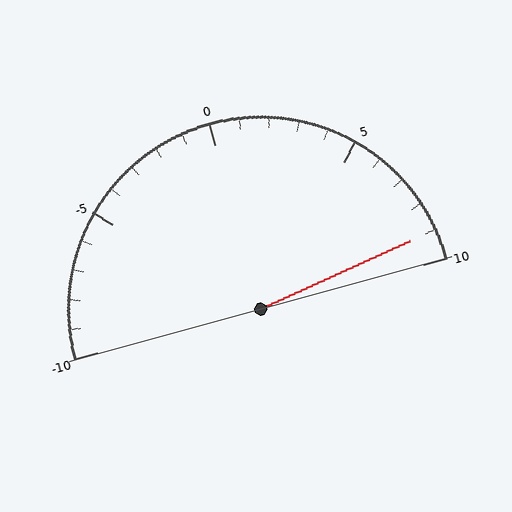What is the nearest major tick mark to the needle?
The nearest major tick mark is 10.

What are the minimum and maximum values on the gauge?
The gauge ranges from -10 to 10.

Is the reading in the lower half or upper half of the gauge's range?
The reading is in the upper half of the range (-10 to 10).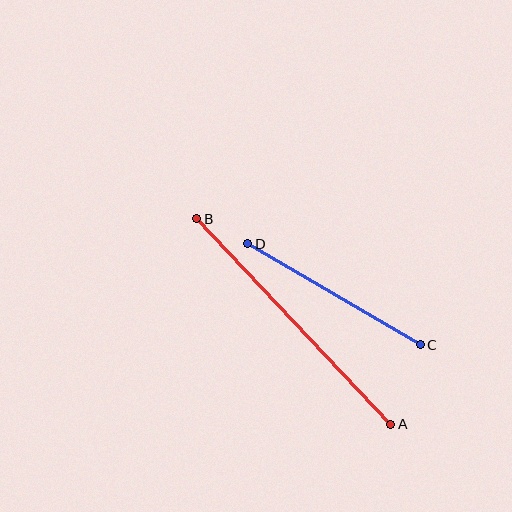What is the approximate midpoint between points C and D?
The midpoint is at approximately (334, 294) pixels.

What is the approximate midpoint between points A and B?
The midpoint is at approximately (294, 321) pixels.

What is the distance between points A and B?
The distance is approximately 282 pixels.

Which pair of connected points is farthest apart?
Points A and B are farthest apart.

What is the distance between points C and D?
The distance is approximately 200 pixels.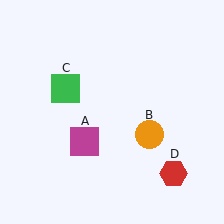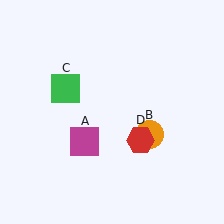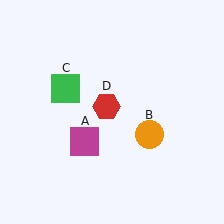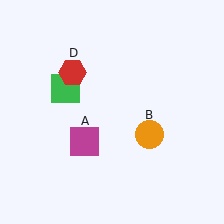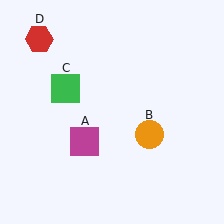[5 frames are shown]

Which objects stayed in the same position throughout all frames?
Magenta square (object A) and orange circle (object B) and green square (object C) remained stationary.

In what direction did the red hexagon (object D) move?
The red hexagon (object D) moved up and to the left.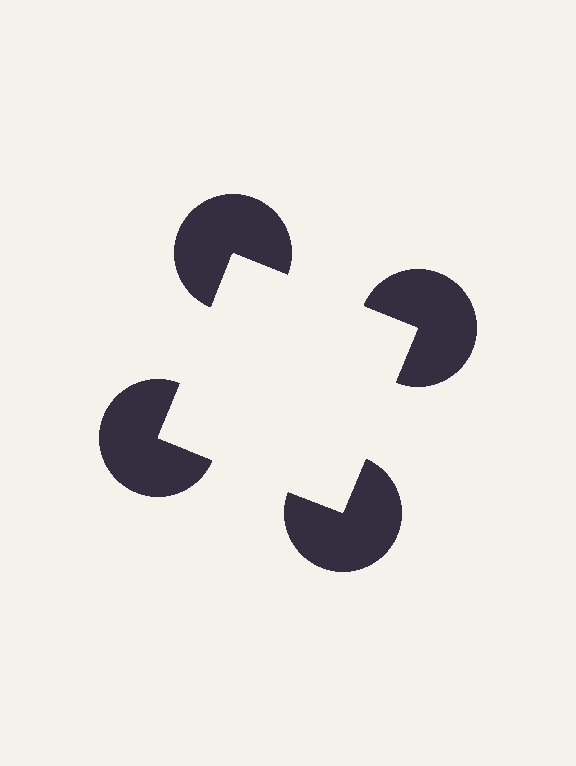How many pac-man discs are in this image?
There are 4 — one at each vertex of the illusory square.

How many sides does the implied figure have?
4 sides.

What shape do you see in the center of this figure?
An illusory square — its edges are inferred from the aligned wedge cuts in the pac-man discs, not physically drawn.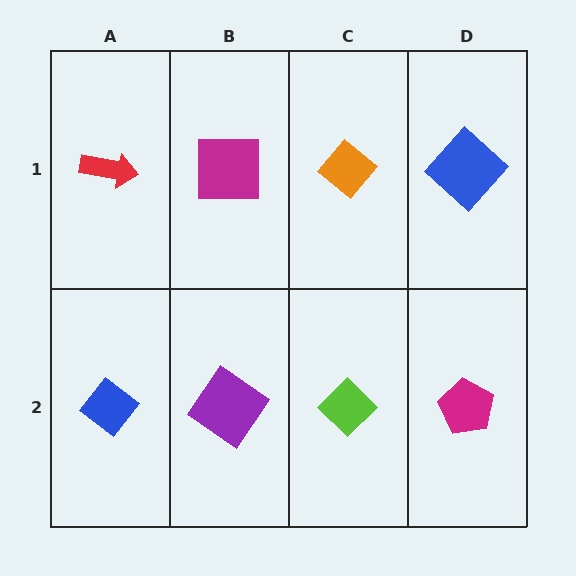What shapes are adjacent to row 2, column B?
A magenta square (row 1, column B), a blue diamond (row 2, column A), a lime diamond (row 2, column C).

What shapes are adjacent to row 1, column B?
A purple diamond (row 2, column B), a red arrow (row 1, column A), an orange diamond (row 1, column C).